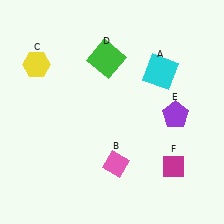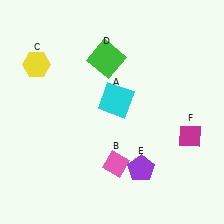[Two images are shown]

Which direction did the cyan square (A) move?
The cyan square (A) moved left.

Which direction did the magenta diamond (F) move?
The magenta diamond (F) moved up.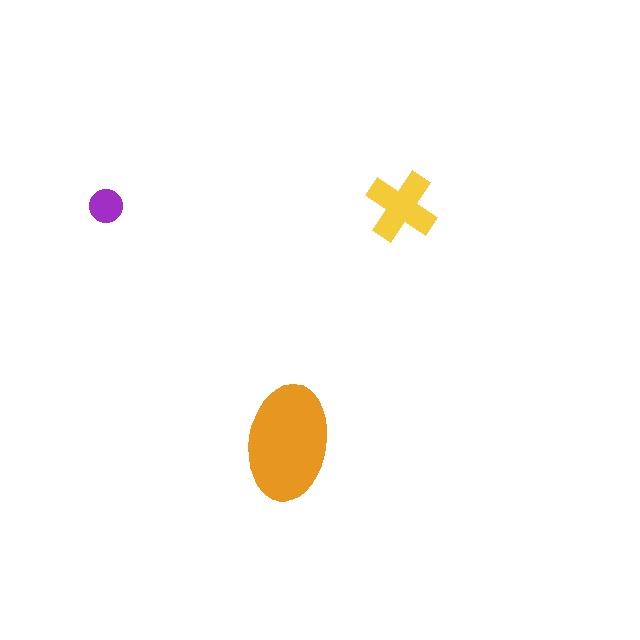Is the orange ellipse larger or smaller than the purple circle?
Larger.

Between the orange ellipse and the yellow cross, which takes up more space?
The orange ellipse.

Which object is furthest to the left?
The purple circle is leftmost.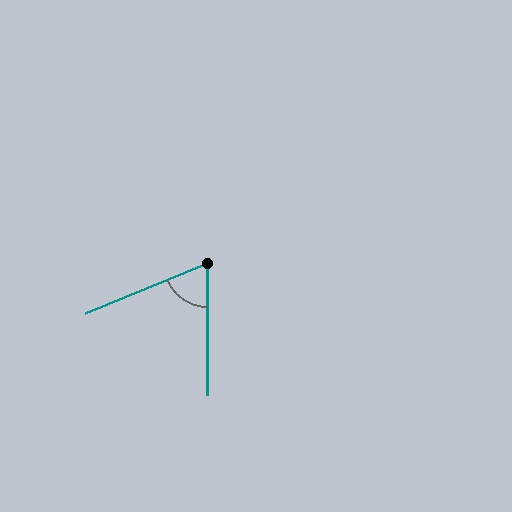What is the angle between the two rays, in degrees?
Approximately 68 degrees.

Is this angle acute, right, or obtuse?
It is acute.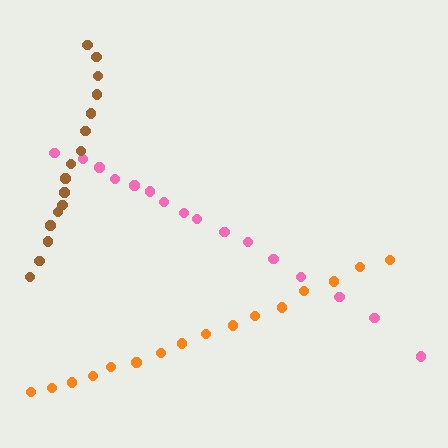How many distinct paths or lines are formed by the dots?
There are 3 distinct paths.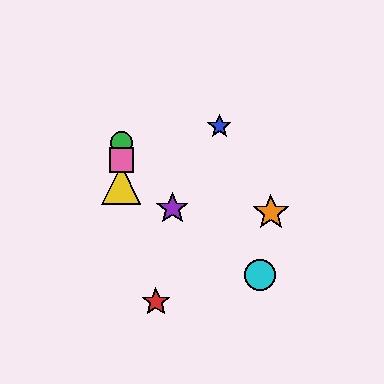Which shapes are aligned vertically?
The green circle, the yellow triangle, the pink square are aligned vertically.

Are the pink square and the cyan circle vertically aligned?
No, the pink square is at x≈121 and the cyan circle is at x≈260.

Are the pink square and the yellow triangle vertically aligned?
Yes, both are at x≈121.